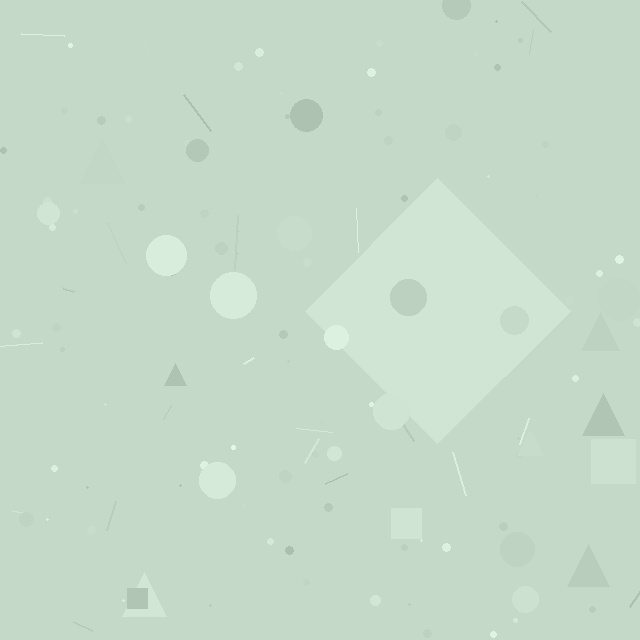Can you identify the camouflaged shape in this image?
The camouflaged shape is a diamond.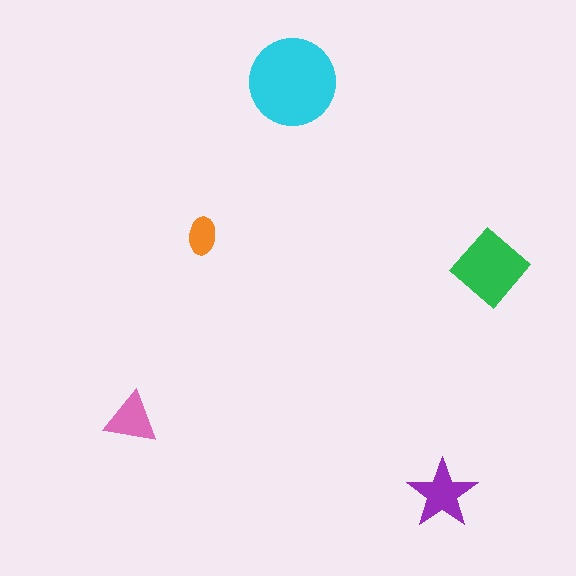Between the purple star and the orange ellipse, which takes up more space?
The purple star.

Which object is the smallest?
The orange ellipse.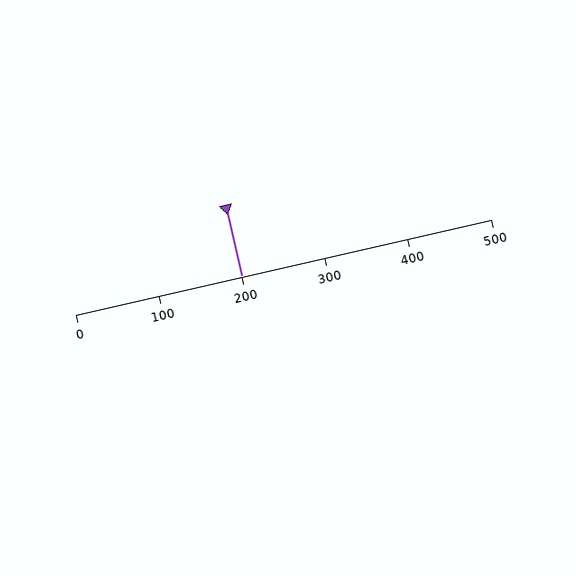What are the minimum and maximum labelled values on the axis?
The axis runs from 0 to 500.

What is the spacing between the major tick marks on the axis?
The major ticks are spaced 100 apart.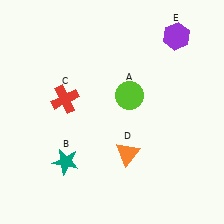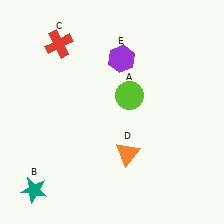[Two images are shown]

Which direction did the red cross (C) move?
The red cross (C) moved up.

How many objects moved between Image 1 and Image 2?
3 objects moved between the two images.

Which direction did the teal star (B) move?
The teal star (B) moved left.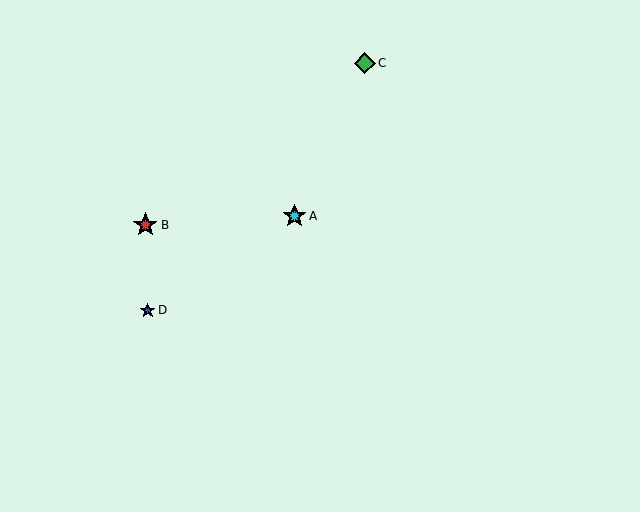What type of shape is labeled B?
Shape B is a red star.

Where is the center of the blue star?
The center of the blue star is at (148, 310).